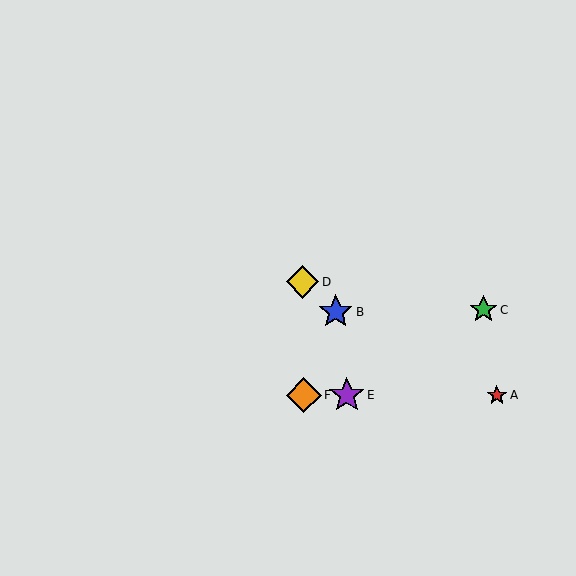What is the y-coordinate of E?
Object E is at y≈395.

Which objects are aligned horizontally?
Objects A, E, F are aligned horizontally.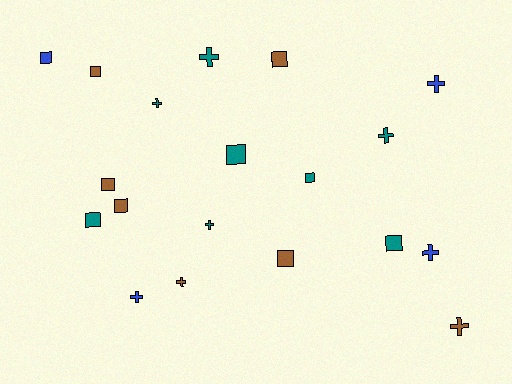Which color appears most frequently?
Teal, with 8 objects.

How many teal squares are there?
There are 4 teal squares.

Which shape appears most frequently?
Square, with 10 objects.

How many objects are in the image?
There are 19 objects.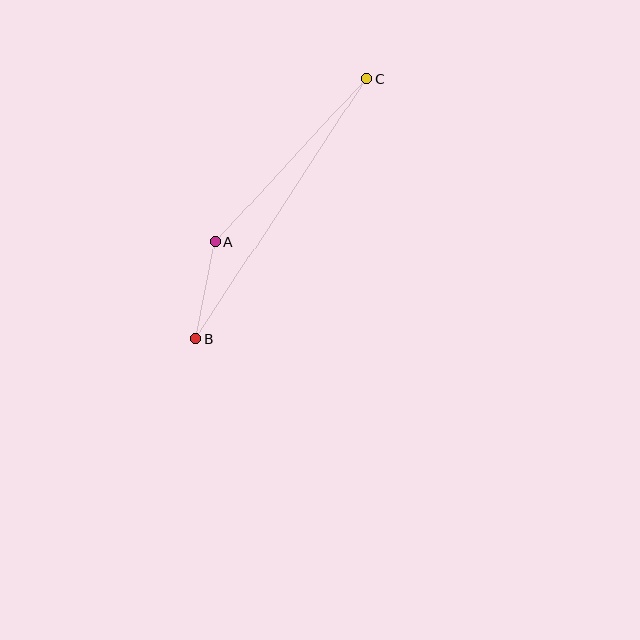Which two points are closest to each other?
Points A and B are closest to each other.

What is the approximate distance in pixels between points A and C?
The distance between A and C is approximately 223 pixels.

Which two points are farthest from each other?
Points B and C are farthest from each other.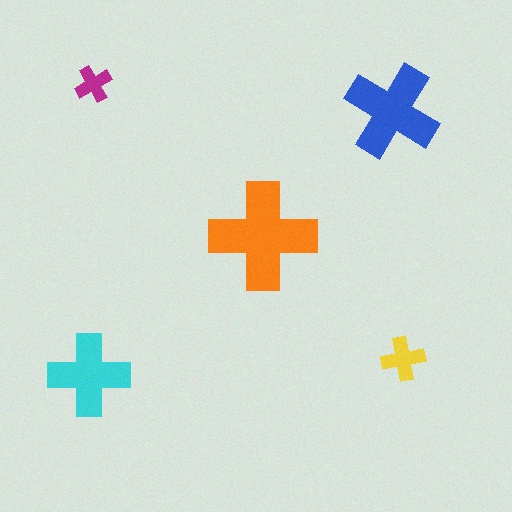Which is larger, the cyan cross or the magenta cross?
The cyan one.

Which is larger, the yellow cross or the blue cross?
The blue one.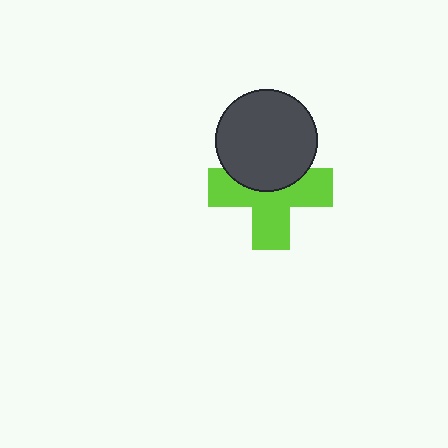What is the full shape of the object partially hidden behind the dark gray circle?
The partially hidden object is a lime cross.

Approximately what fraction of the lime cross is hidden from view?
Roughly 38% of the lime cross is hidden behind the dark gray circle.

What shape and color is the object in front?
The object in front is a dark gray circle.